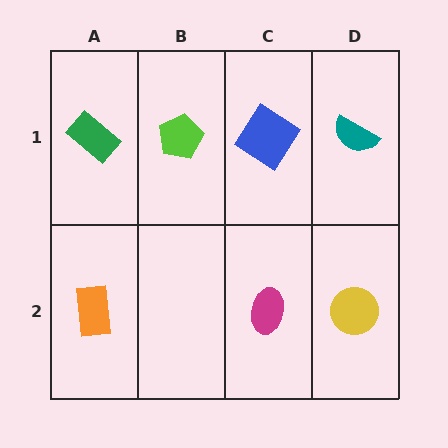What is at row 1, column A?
A green rectangle.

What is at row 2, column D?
A yellow circle.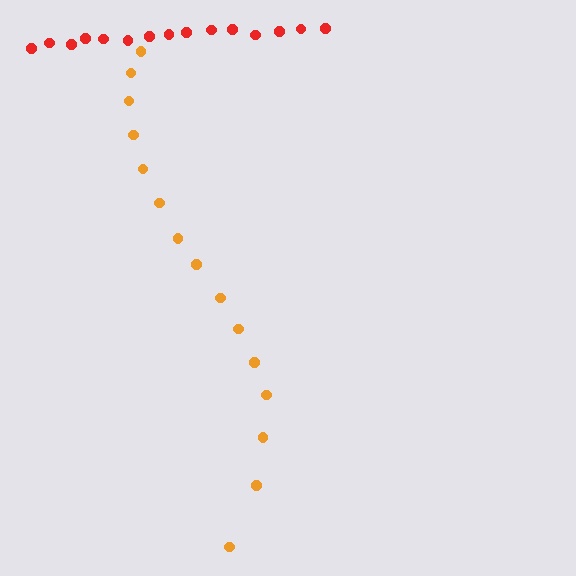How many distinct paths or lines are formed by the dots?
There are 2 distinct paths.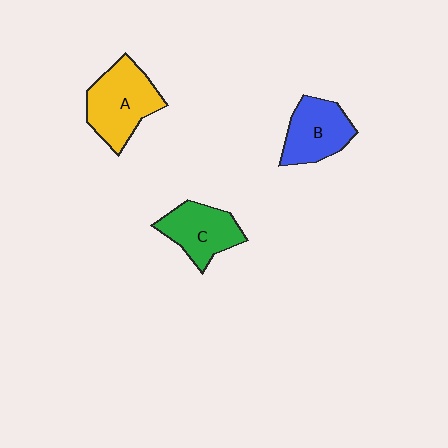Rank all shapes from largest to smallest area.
From largest to smallest: A (yellow), B (blue), C (green).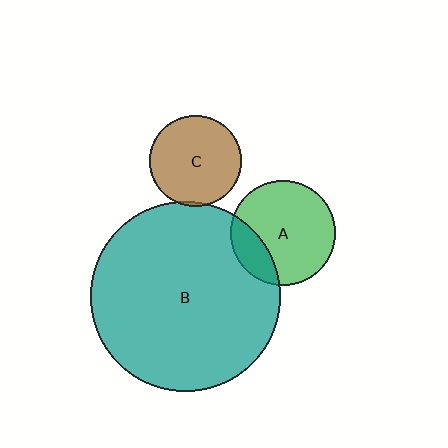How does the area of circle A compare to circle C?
Approximately 1.3 times.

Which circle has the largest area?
Circle B (teal).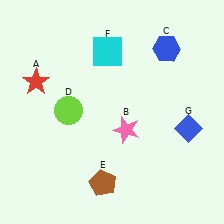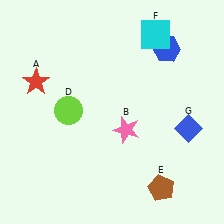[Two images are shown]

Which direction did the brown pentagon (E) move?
The brown pentagon (E) moved right.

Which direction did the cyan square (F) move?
The cyan square (F) moved right.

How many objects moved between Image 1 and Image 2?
2 objects moved between the two images.